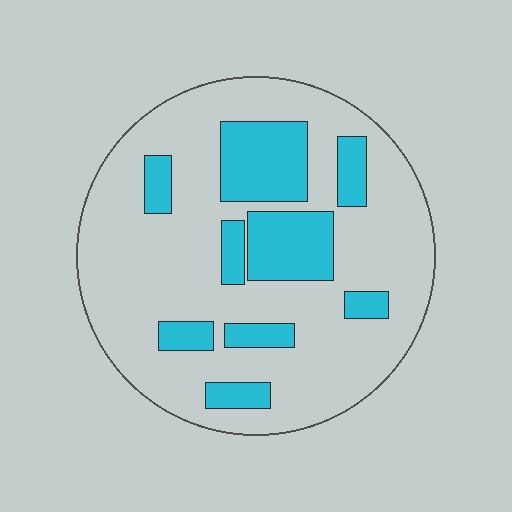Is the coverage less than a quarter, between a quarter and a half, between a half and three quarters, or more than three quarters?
Less than a quarter.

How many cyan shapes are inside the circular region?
9.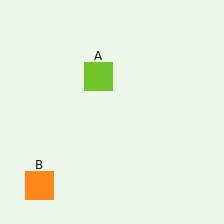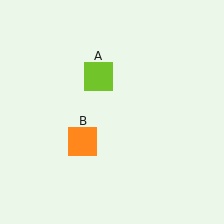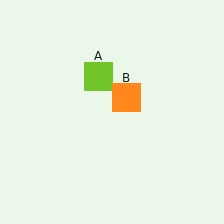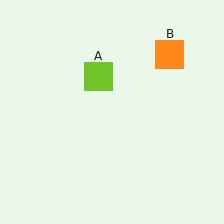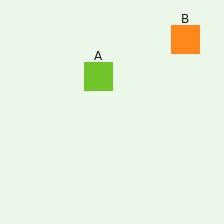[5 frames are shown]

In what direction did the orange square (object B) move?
The orange square (object B) moved up and to the right.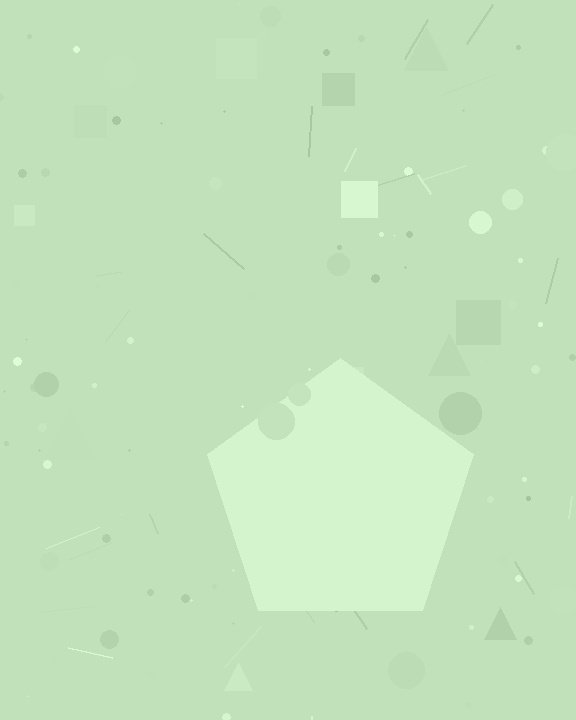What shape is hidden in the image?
A pentagon is hidden in the image.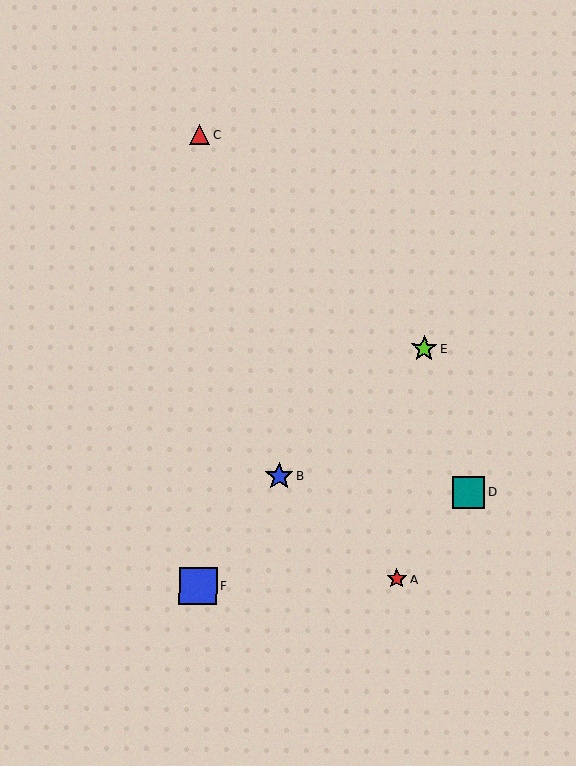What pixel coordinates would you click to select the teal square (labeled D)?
Click at (468, 492) to select the teal square D.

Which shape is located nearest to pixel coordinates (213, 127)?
The red triangle (labeled C) at (200, 135) is nearest to that location.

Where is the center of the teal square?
The center of the teal square is at (468, 492).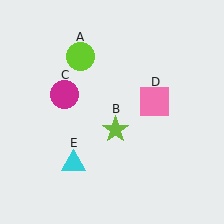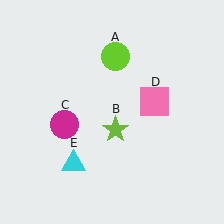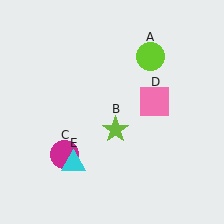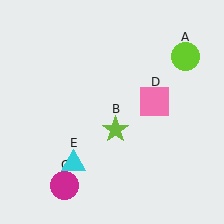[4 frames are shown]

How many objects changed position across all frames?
2 objects changed position: lime circle (object A), magenta circle (object C).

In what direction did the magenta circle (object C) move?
The magenta circle (object C) moved down.